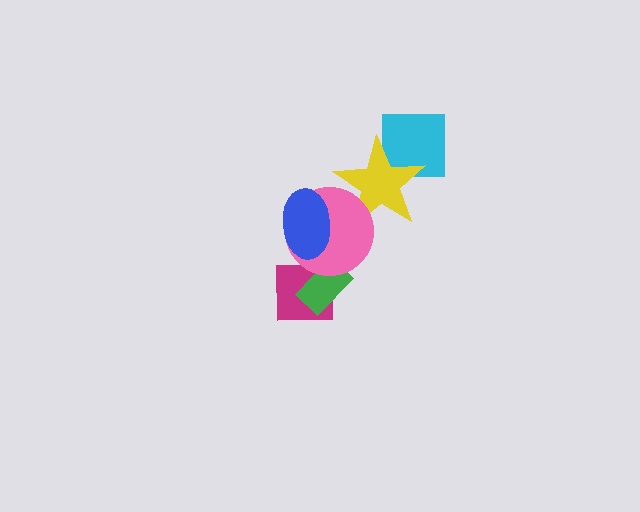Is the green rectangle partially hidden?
Yes, it is partially covered by another shape.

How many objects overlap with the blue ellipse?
1 object overlaps with the blue ellipse.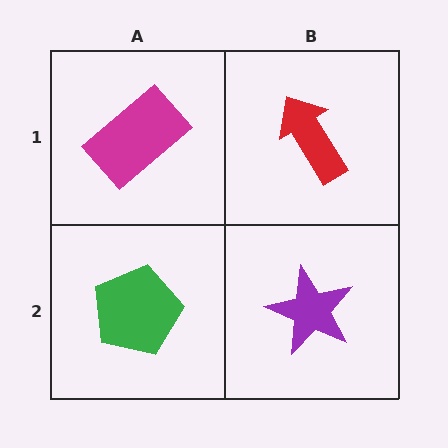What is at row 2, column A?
A green pentagon.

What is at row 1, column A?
A magenta rectangle.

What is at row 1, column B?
A red arrow.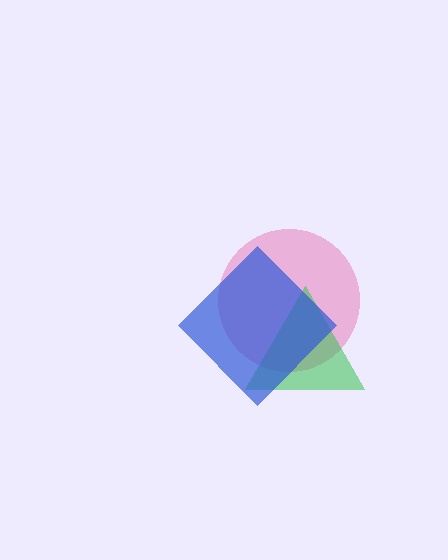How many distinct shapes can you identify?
There are 3 distinct shapes: a pink circle, a green triangle, a blue diamond.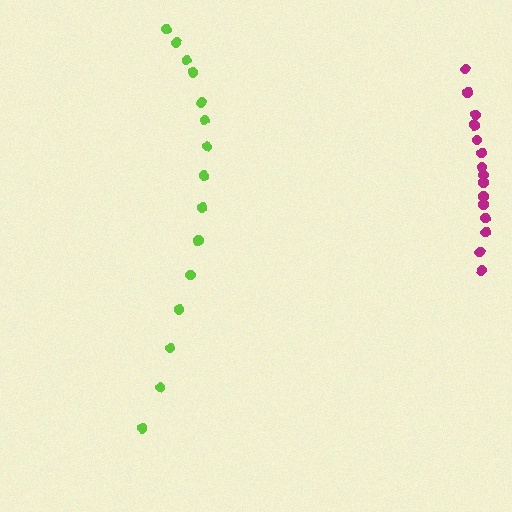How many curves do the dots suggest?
There are 2 distinct paths.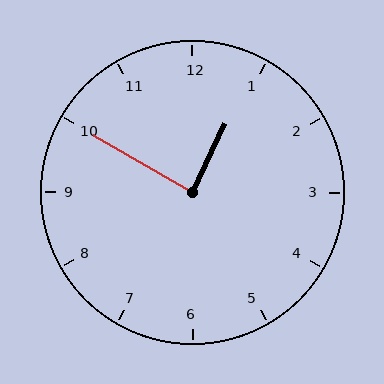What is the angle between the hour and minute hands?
Approximately 85 degrees.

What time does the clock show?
12:50.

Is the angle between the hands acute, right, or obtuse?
It is right.